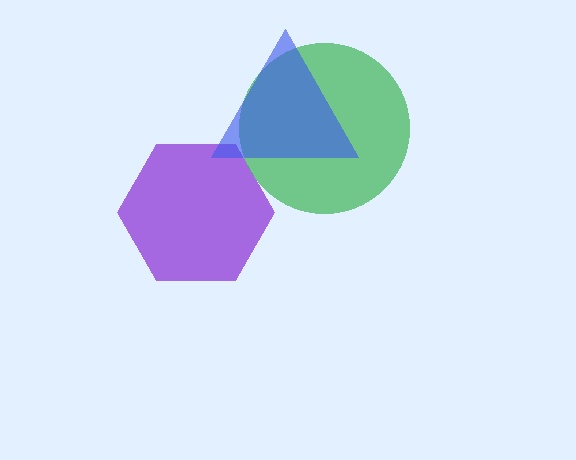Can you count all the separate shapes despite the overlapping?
Yes, there are 3 separate shapes.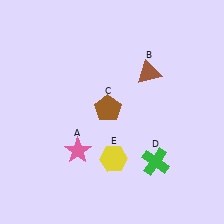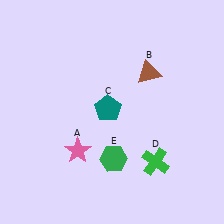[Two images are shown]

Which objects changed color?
C changed from brown to teal. E changed from yellow to green.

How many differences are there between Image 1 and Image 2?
There are 2 differences between the two images.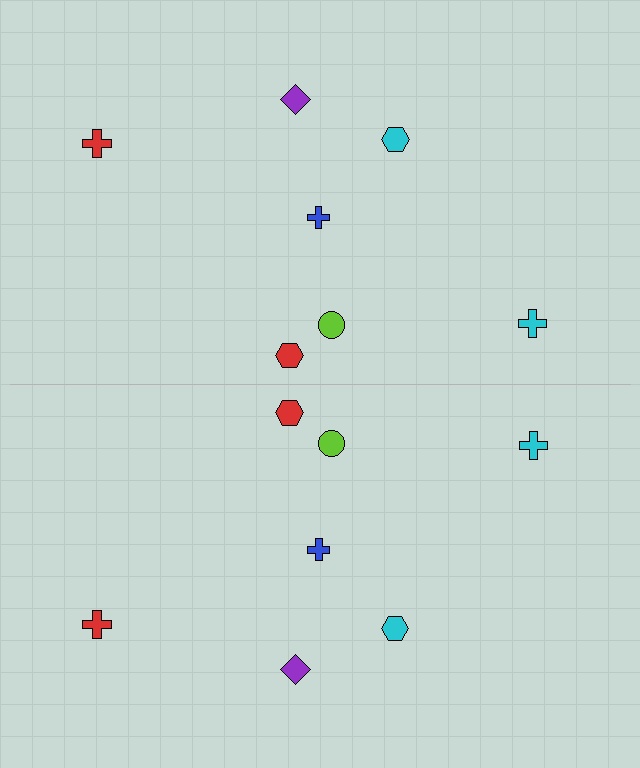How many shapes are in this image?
There are 14 shapes in this image.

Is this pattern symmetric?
Yes, this pattern has bilateral (reflection) symmetry.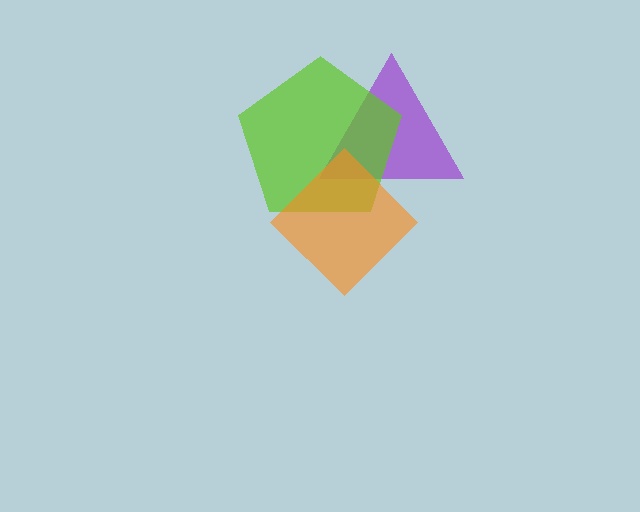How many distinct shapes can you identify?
There are 3 distinct shapes: a purple triangle, a lime pentagon, an orange diamond.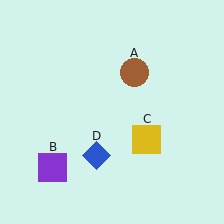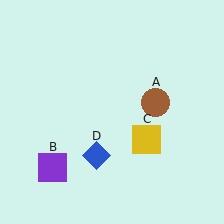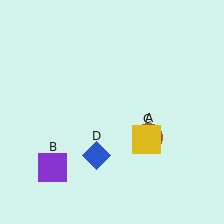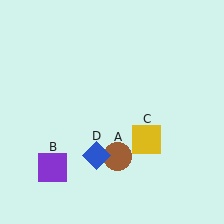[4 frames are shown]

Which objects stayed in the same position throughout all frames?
Purple square (object B) and yellow square (object C) and blue diamond (object D) remained stationary.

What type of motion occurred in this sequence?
The brown circle (object A) rotated clockwise around the center of the scene.